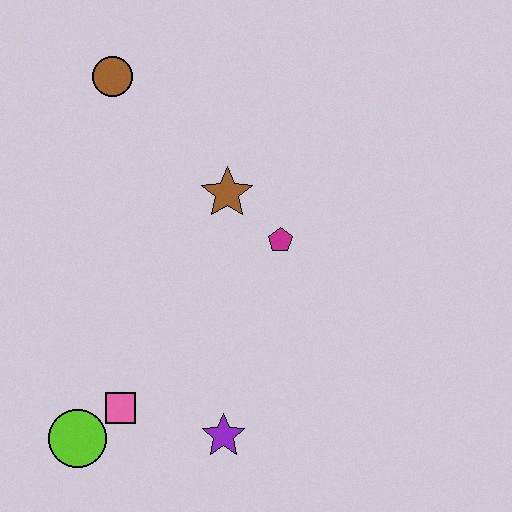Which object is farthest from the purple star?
The brown circle is farthest from the purple star.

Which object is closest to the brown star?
The magenta pentagon is closest to the brown star.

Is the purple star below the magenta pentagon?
Yes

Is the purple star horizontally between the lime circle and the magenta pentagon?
Yes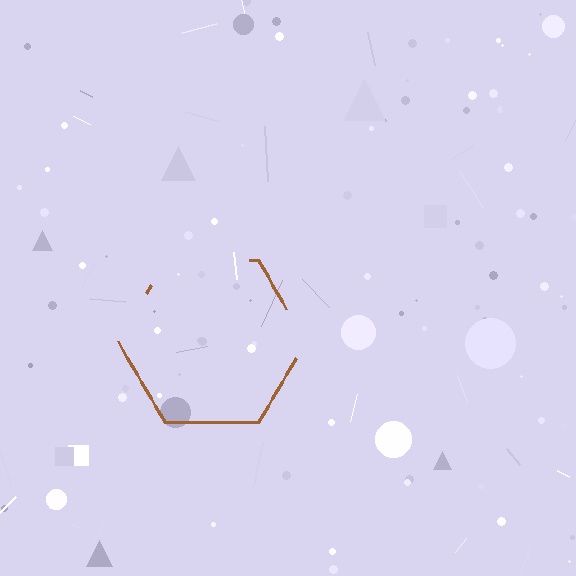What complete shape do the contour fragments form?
The contour fragments form a hexagon.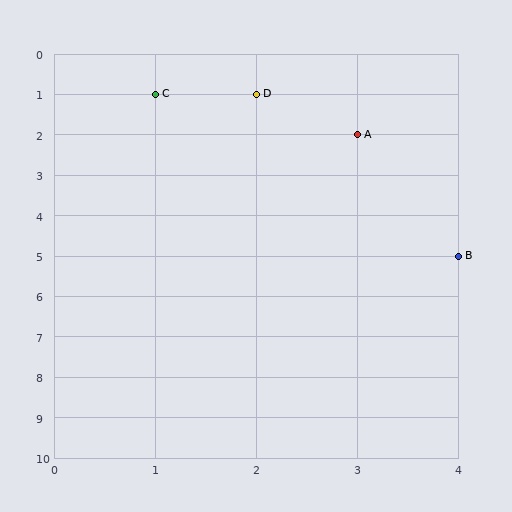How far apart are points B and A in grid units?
Points B and A are 1 column and 3 rows apart (about 3.2 grid units diagonally).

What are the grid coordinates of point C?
Point C is at grid coordinates (1, 1).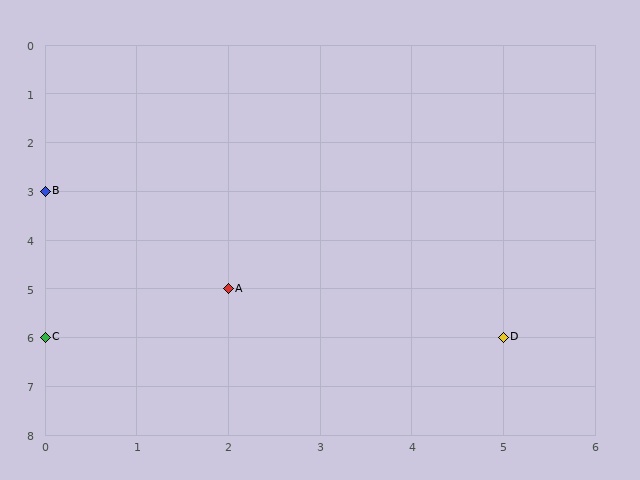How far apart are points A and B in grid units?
Points A and B are 2 columns and 2 rows apart (about 2.8 grid units diagonally).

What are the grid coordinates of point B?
Point B is at grid coordinates (0, 3).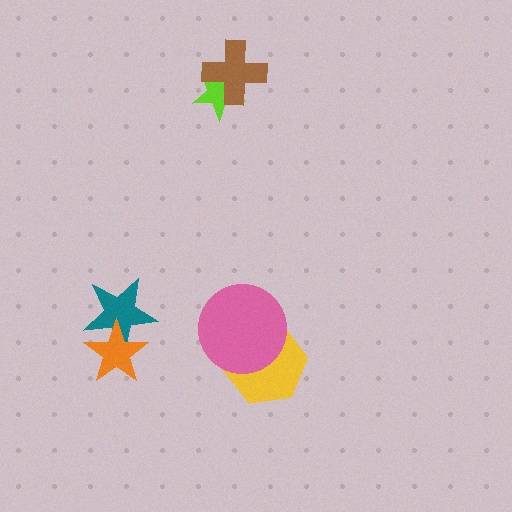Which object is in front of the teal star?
The orange star is in front of the teal star.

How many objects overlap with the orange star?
1 object overlaps with the orange star.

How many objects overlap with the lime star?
1 object overlaps with the lime star.